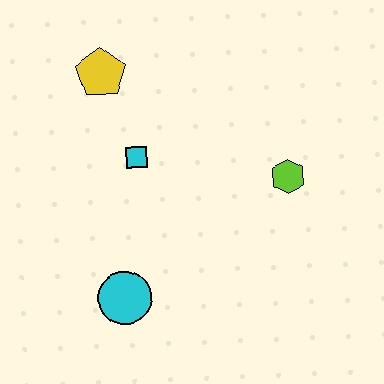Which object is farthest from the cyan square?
The lime hexagon is farthest from the cyan square.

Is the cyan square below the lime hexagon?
No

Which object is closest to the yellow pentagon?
The cyan square is closest to the yellow pentagon.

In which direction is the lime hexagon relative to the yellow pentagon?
The lime hexagon is to the right of the yellow pentagon.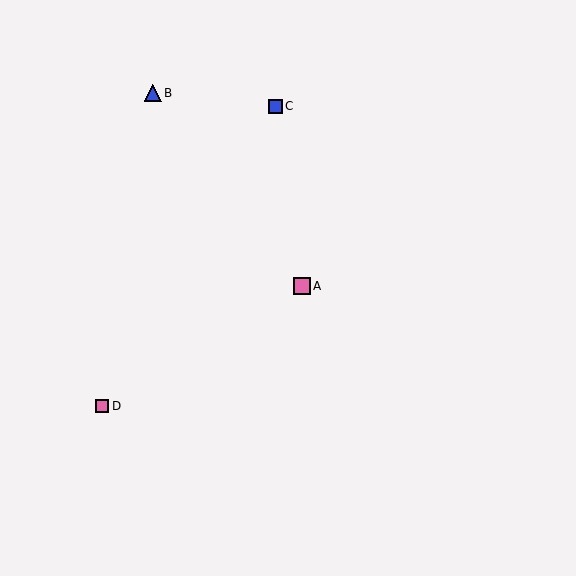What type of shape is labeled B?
Shape B is a blue triangle.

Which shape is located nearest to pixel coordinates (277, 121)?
The blue square (labeled C) at (275, 106) is nearest to that location.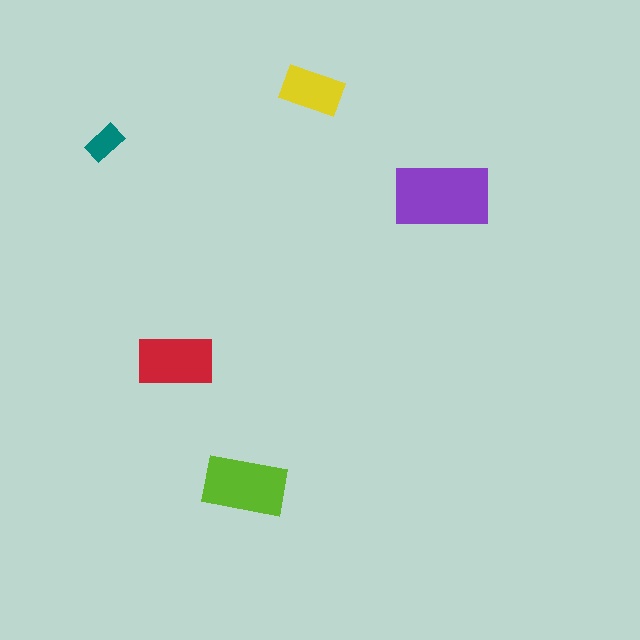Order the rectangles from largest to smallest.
the purple one, the lime one, the red one, the yellow one, the teal one.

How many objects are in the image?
There are 5 objects in the image.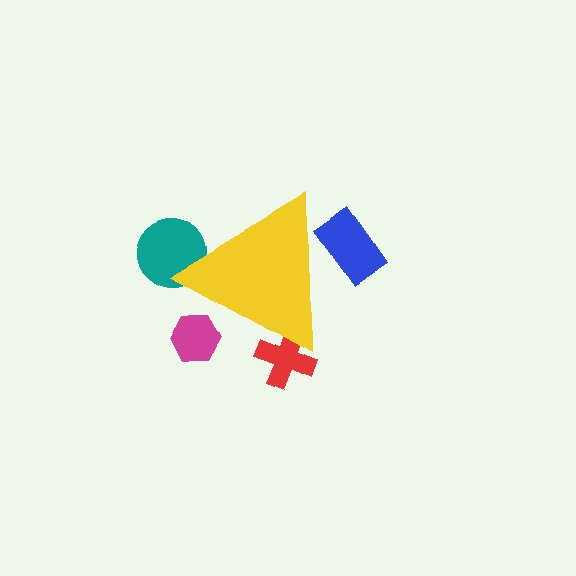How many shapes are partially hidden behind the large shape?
4 shapes are partially hidden.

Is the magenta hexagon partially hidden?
Yes, the magenta hexagon is partially hidden behind the yellow triangle.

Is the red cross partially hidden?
Yes, the red cross is partially hidden behind the yellow triangle.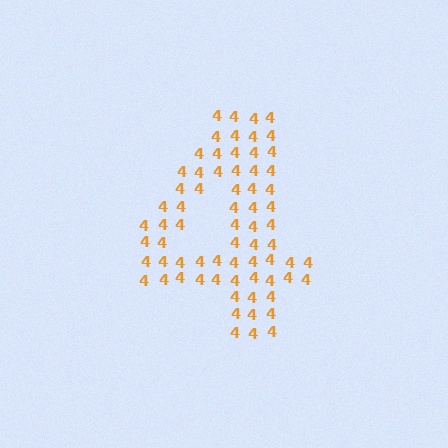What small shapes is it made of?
It is made of small digit 4's.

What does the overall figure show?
The overall figure shows the digit 4.